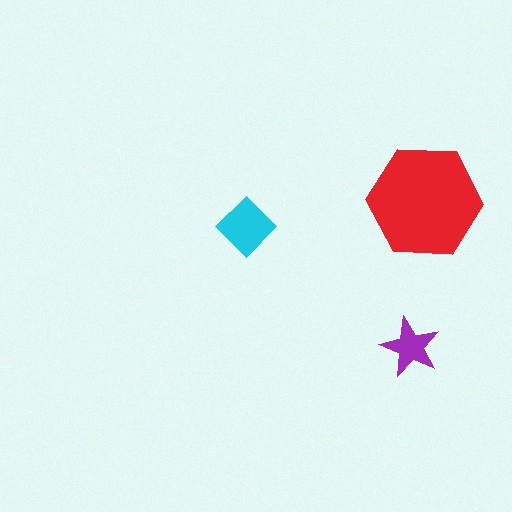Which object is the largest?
The red hexagon.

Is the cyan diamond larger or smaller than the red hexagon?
Smaller.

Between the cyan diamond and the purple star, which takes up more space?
The cyan diamond.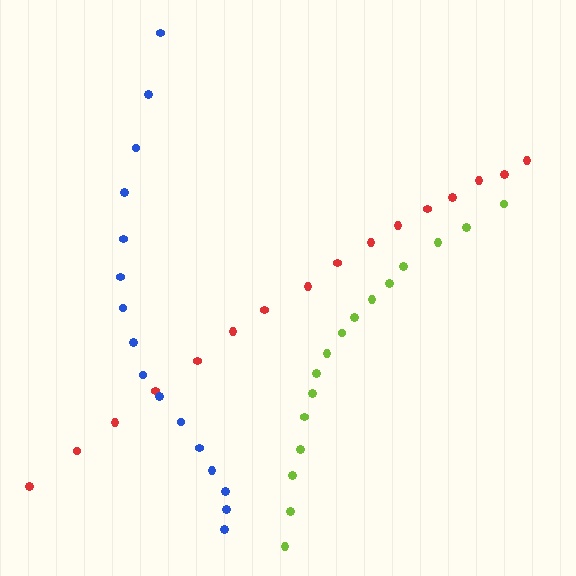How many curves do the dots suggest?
There are 3 distinct paths.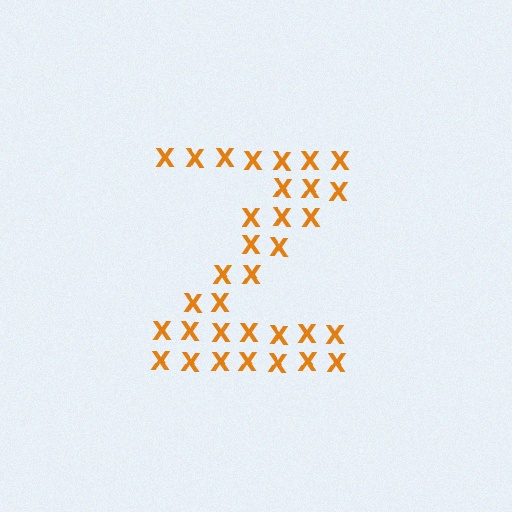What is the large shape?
The large shape is the letter Z.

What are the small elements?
The small elements are letter X's.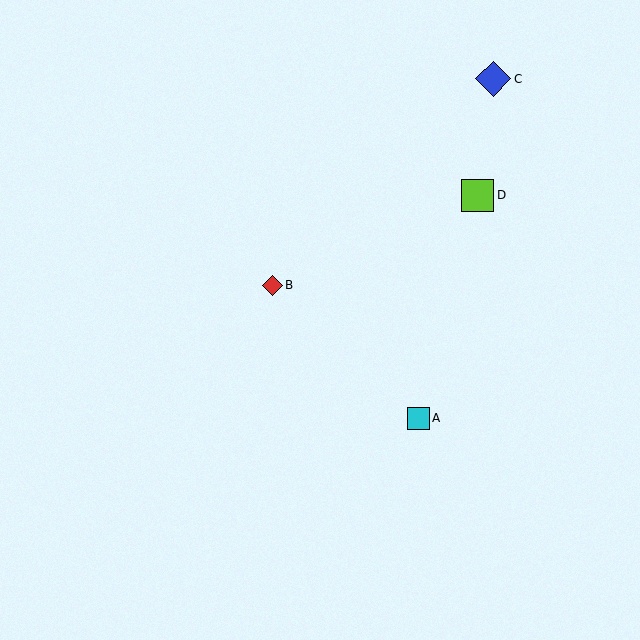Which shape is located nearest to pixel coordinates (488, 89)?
The blue diamond (labeled C) at (493, 79) is nearest to that location.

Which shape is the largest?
The blue diamond (labeled C) is the largest.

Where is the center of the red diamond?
The center of the red diamond is at (272, 285).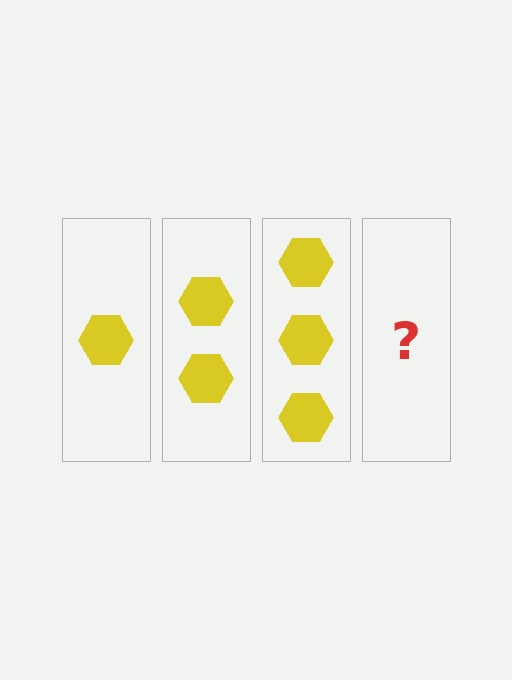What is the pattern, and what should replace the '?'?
The pattern is that each step adds one more hexagon. The '?' should be 4 hexagons.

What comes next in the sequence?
The next element should be 4 hexagons.